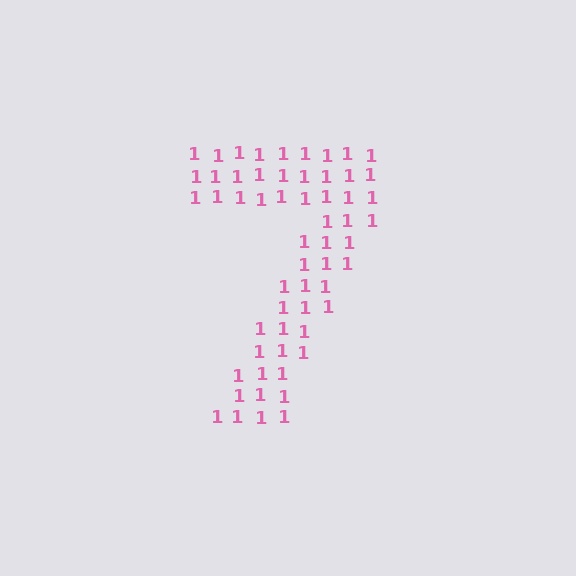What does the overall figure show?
The overall figure shows the digit 7.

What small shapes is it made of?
It is made of small digit 1's.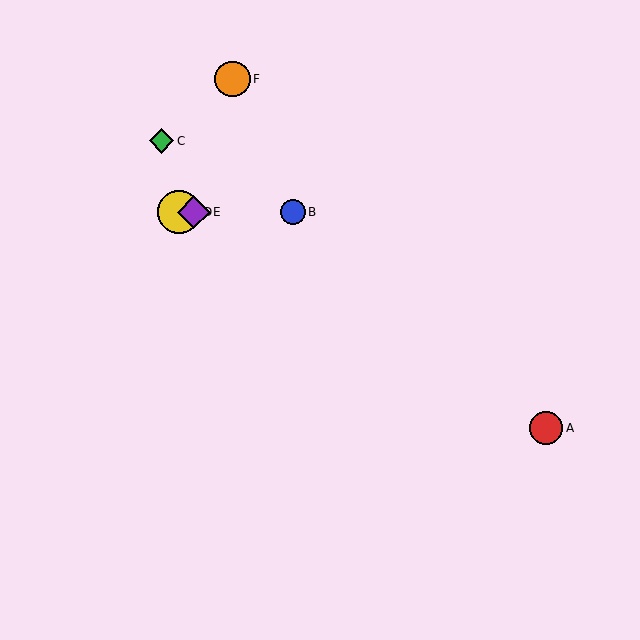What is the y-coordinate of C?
Object C is at y≈141.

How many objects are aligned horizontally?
3 objects (B, D, E) are aligned horizontally.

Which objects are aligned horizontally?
Objects B, D, E are aligned horizontally.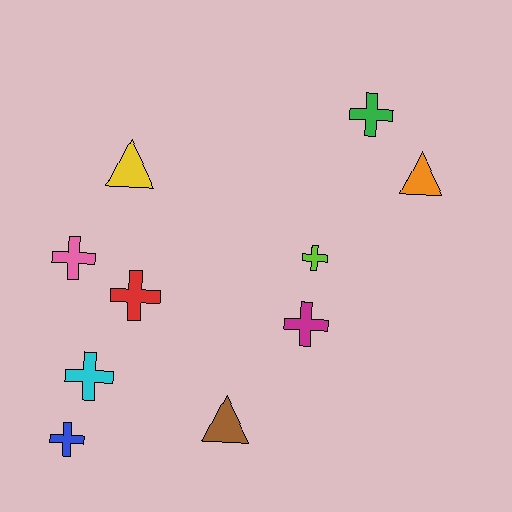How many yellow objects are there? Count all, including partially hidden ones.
There is 1 yellow object.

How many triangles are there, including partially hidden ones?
There are 3 triangles.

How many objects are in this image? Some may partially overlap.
There are 10 objects.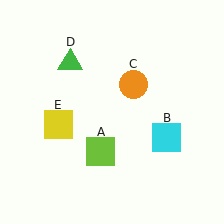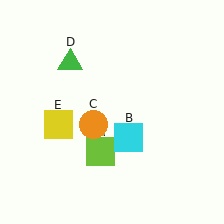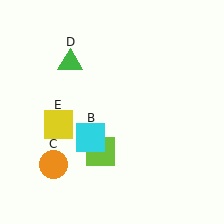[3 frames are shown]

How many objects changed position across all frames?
2 objects changed position: cyan square (object B), orange circle (object C).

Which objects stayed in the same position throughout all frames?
Lime square (object A) and green triangle (object D) and yellow square (object E) remained stationary.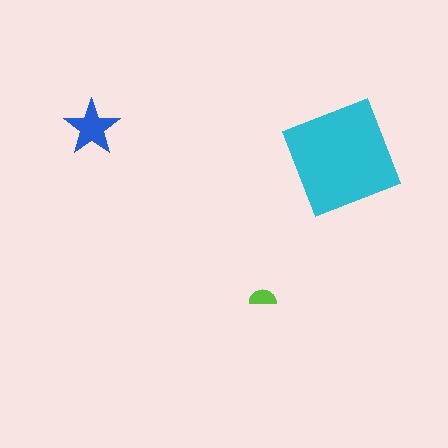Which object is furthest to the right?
The cyan diamond is rightmost.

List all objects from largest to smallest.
The cyan diamond, the blue star, the lime semicircle.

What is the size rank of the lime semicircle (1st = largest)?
3rd.